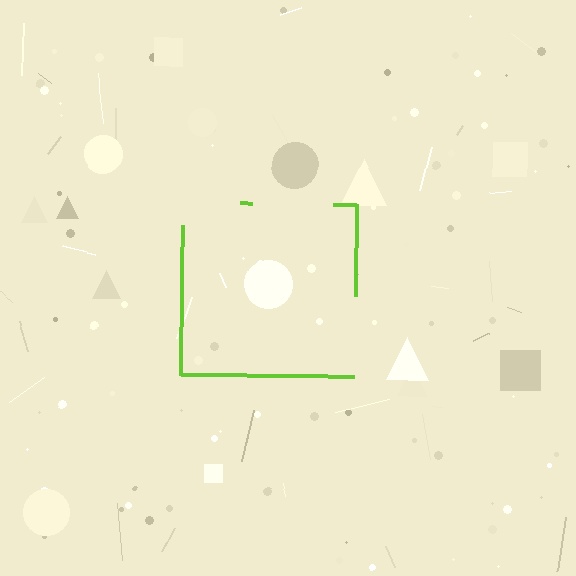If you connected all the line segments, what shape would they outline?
They would outline a square.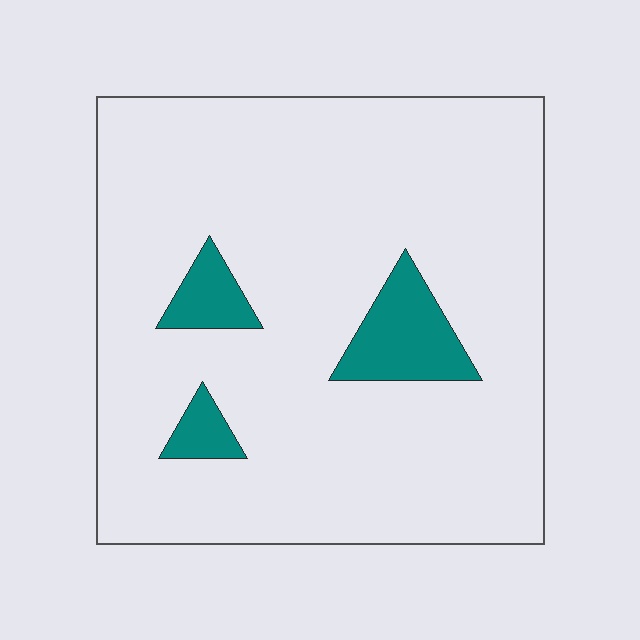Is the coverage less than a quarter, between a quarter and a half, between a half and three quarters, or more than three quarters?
Less than a quarter.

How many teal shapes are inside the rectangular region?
3.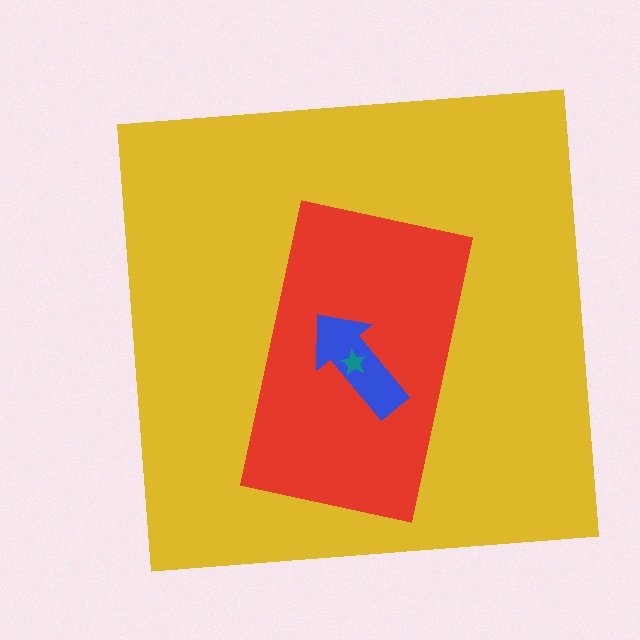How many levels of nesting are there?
4.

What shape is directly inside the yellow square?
The red rectangle.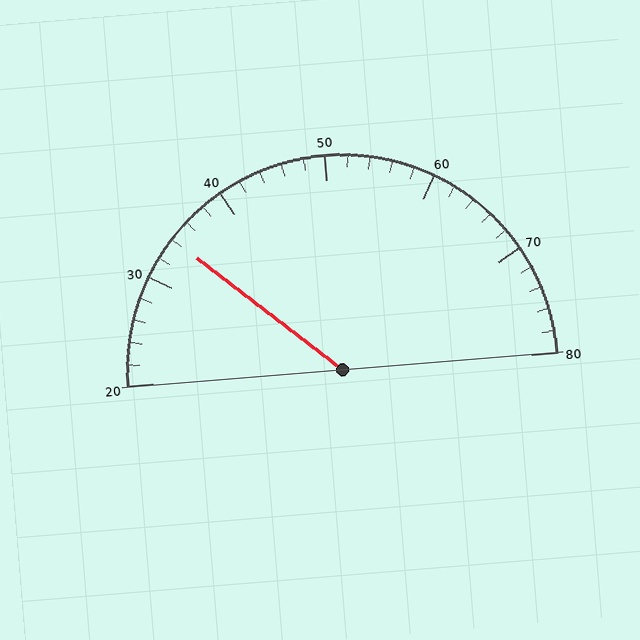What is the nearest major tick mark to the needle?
The nearest major tick mark is 30.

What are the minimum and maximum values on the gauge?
The gauge ranges from 20 to 80.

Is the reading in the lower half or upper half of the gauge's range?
The reading is in the lower half of the range (20 to 80).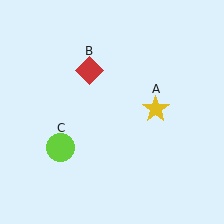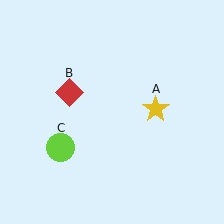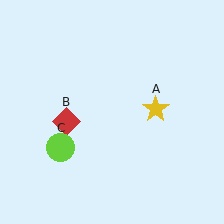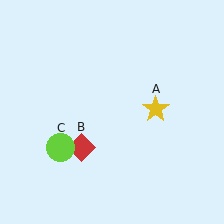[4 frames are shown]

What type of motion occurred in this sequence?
The red diamond (object B) rotated counterclockwise around the center of the scene.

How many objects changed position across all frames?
1 object changed position: red diamond (object B).